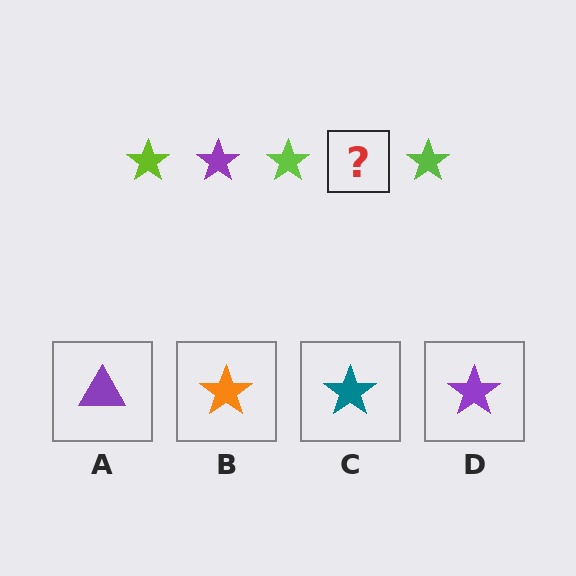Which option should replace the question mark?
Option D.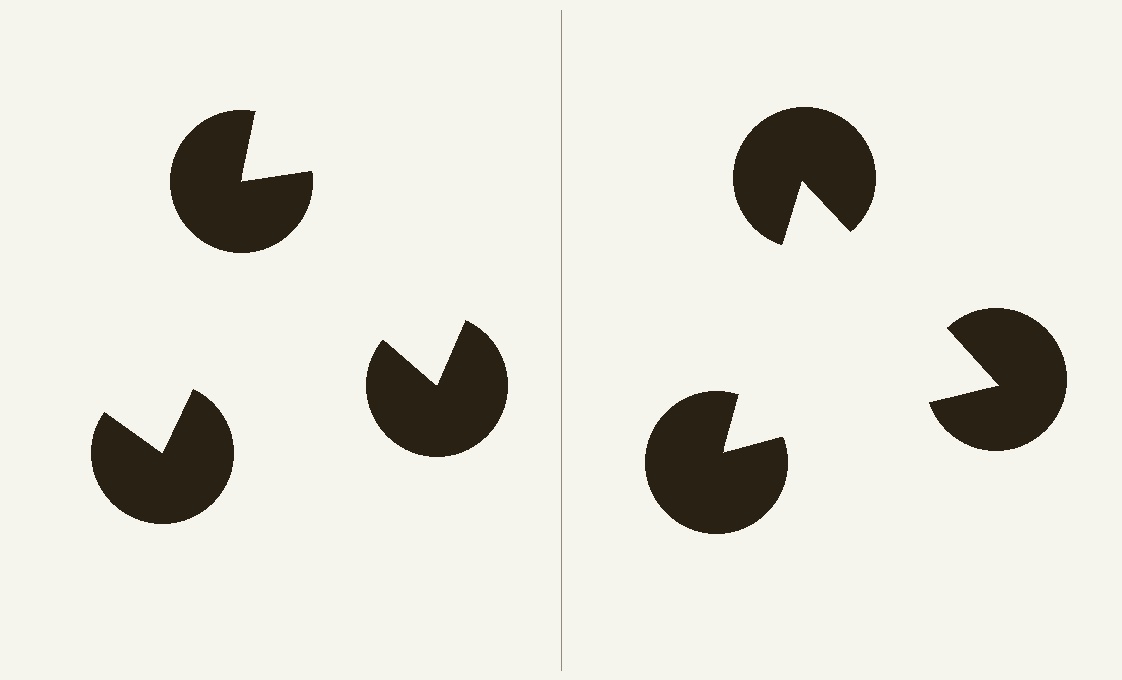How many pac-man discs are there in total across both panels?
6 — 3 on each side.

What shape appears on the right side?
An illusory triangle.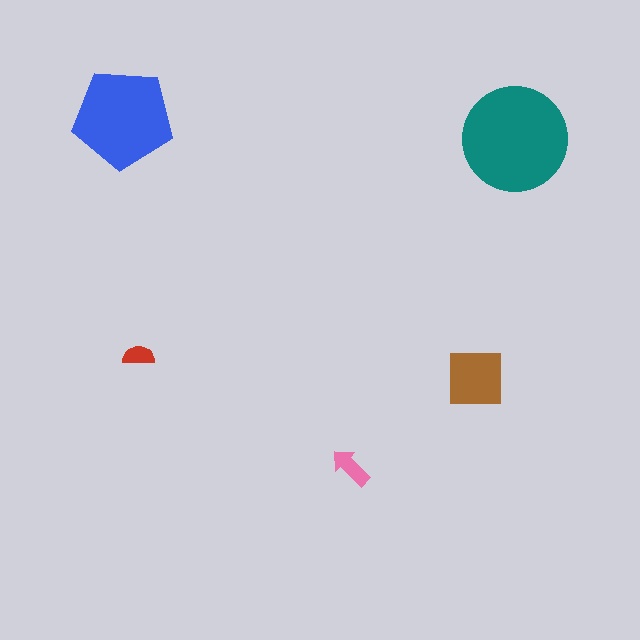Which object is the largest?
The teal circle.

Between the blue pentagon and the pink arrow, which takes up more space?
The blue pentagon.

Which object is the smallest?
The red semicircle.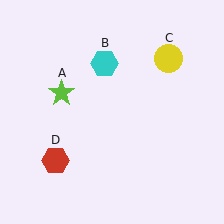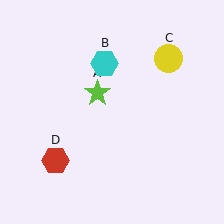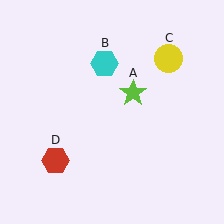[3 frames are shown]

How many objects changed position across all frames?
1 object changed position: lime star (object A).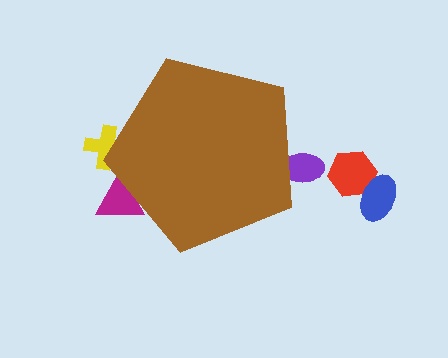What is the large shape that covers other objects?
A brown pentagon.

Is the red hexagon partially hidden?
No, the red hexagon is fully visible.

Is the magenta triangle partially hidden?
Yes, the magenta triangle is partially hidden behind the brown pentagon.